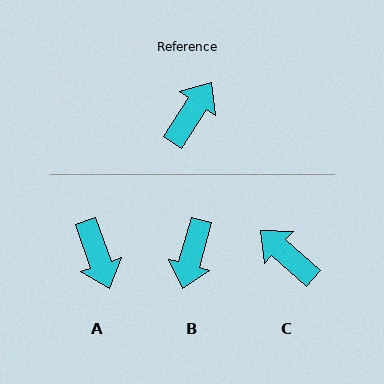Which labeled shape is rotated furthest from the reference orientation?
B, about 162 degrees away.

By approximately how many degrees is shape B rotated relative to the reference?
Approximately 162 degrees clockwise.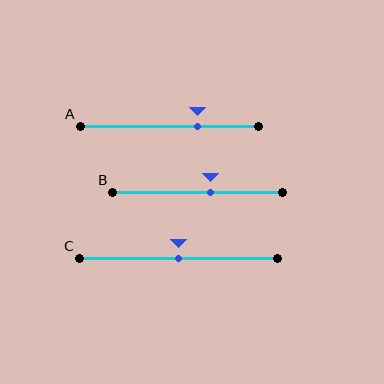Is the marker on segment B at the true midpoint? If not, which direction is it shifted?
No, the marker on segment B is shifted to the right by about 8% of the segment length.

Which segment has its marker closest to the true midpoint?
Segment C has its marker closest to the true midpoint.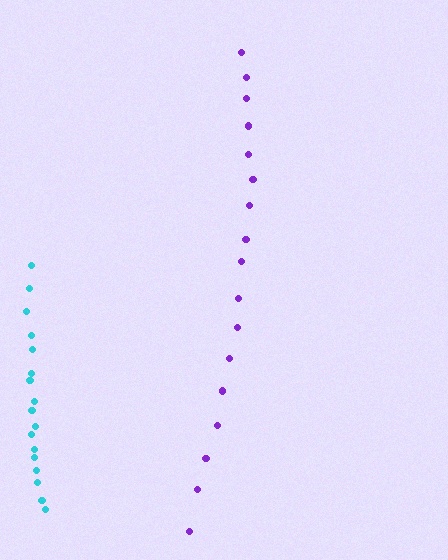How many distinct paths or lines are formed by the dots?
There are 2 distinct paths.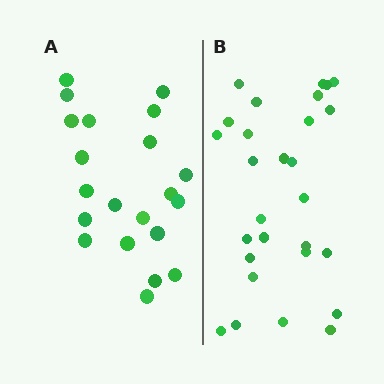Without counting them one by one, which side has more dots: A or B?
Region B (the right region) has more dots.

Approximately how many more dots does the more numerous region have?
Region B has roughly 8 or so more dots than region A.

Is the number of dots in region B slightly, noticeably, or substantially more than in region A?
Region B has noticeably more, but not dramatically so. The ratio is roughly 1.3 to 1.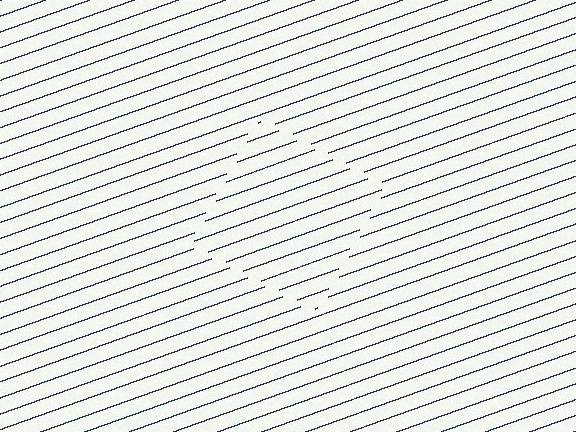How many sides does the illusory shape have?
4 sides — the line-ends trace a square.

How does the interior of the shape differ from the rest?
The interior of the shape contains the same grating, shifted by half a period — the contour is defined by the phase discontinuity where line-ends from the inner and outer gratings abut.